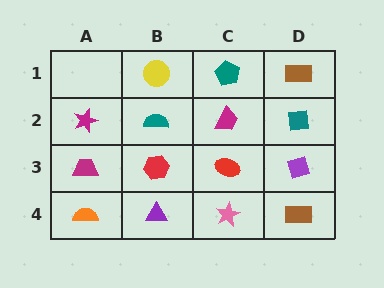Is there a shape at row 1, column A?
No, that cell is empty.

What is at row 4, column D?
A brown rectangle.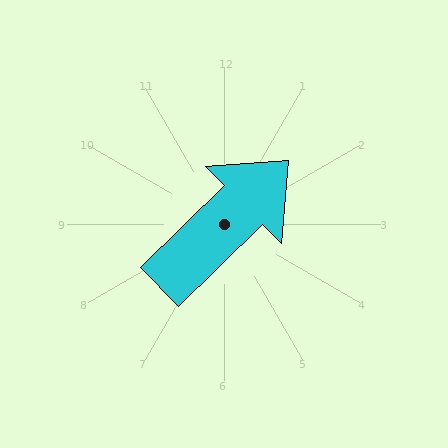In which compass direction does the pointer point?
Northeast.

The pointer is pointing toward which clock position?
Roughly 2 o'clock.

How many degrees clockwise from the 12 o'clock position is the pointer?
Approximately 46 degrees.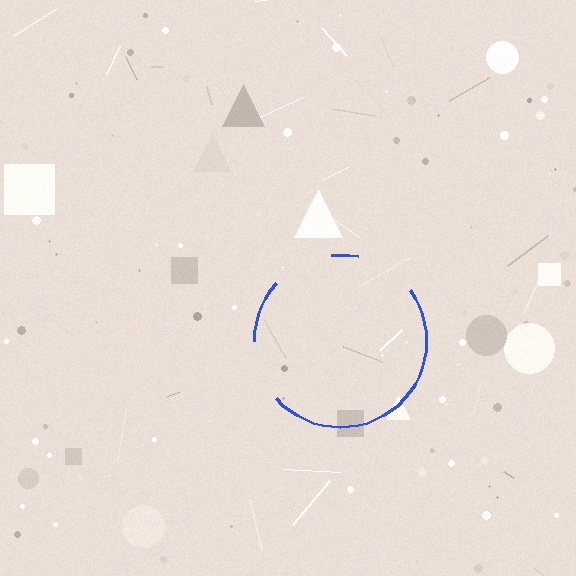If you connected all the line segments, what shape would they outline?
They would outline a circle.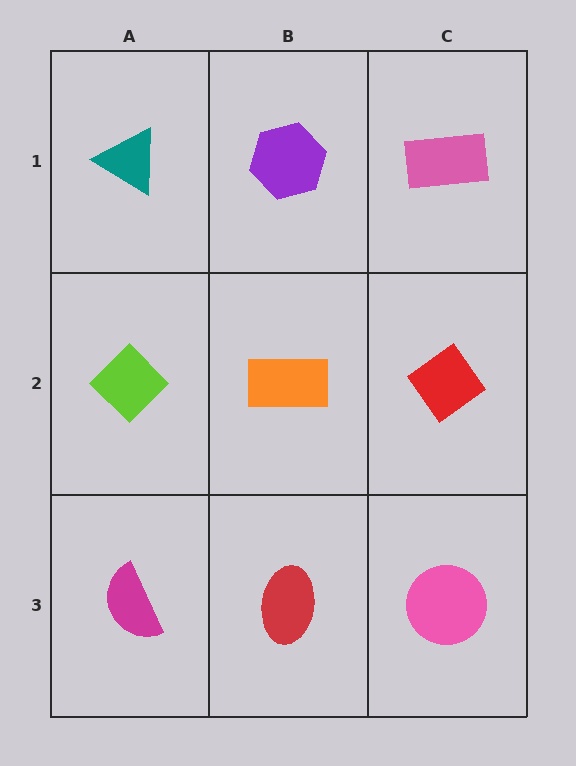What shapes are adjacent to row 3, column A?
A lime diamond (row 2, column A), a red ellipse (row 3, column B).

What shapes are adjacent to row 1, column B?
An orange rectangle (row 2, column B), a teal triangle (row 1, column A), a pink rectangle (row 1, column C).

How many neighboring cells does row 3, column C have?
2.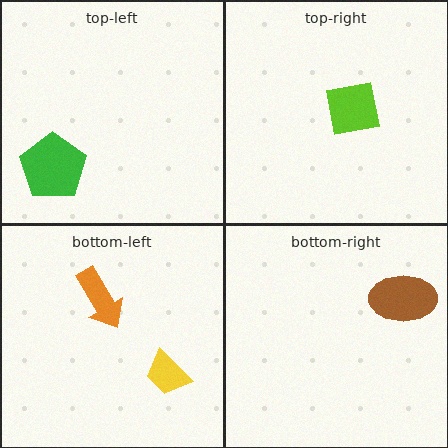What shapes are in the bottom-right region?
The brown ellipse.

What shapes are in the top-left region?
The green pentagon.